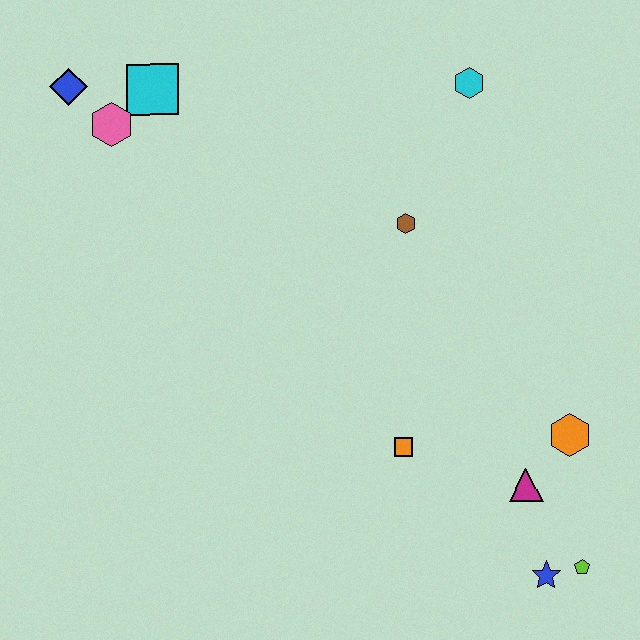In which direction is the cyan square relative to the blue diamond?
The cyan square is to the right of the blue diamond.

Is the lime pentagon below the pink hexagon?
Yes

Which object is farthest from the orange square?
The blue diamond is farthest from the orange square.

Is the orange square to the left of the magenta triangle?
Yes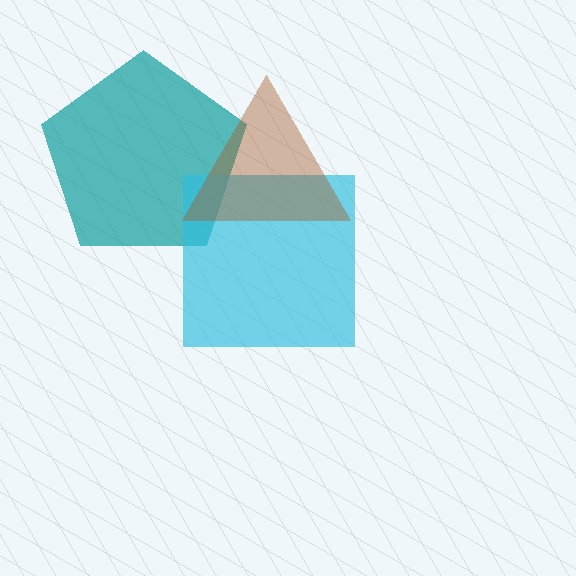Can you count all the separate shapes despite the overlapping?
Yes, there are 3 separate shapes.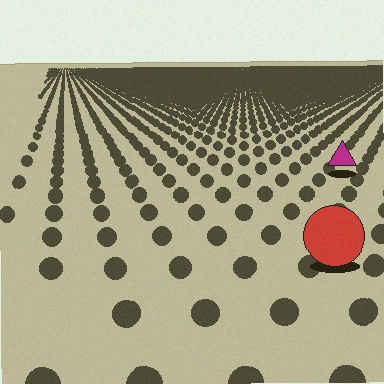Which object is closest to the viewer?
The red circle is closest. The texture marks near it are larger and more spread out.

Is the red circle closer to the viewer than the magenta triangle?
Yes. The red circle is closer — you can tell from the texture gradient: the ground texture is coarser near it.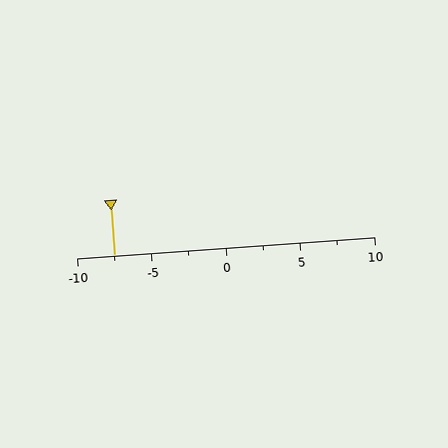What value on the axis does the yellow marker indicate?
The marker indicates approximately -7.5.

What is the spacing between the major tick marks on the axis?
The major ticks are spaced 5 apart.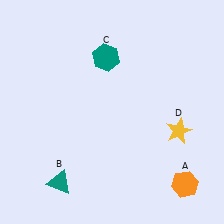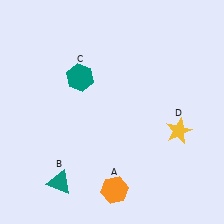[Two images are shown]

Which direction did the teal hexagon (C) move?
The teal hexagon (C) moved left.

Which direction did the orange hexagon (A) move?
The orange hexagon (A) moved left.